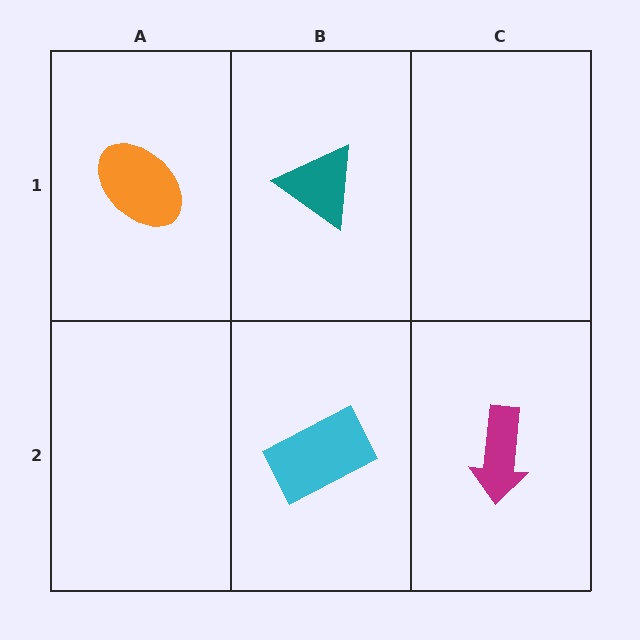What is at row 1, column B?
A teal triangle.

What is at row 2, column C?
A magenta arrow.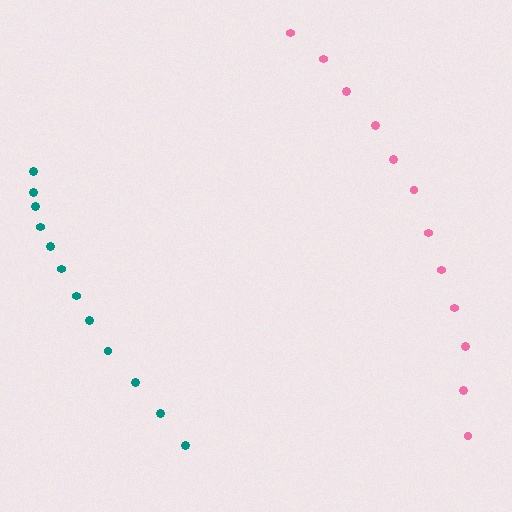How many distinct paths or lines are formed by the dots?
There are 2 distinct paths.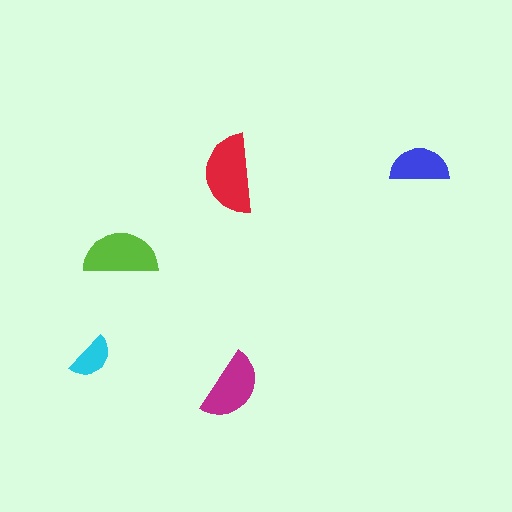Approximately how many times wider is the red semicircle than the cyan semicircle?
About 1.5 times wider.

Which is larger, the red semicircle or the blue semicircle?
The red one.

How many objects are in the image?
There are 5 objects in the image.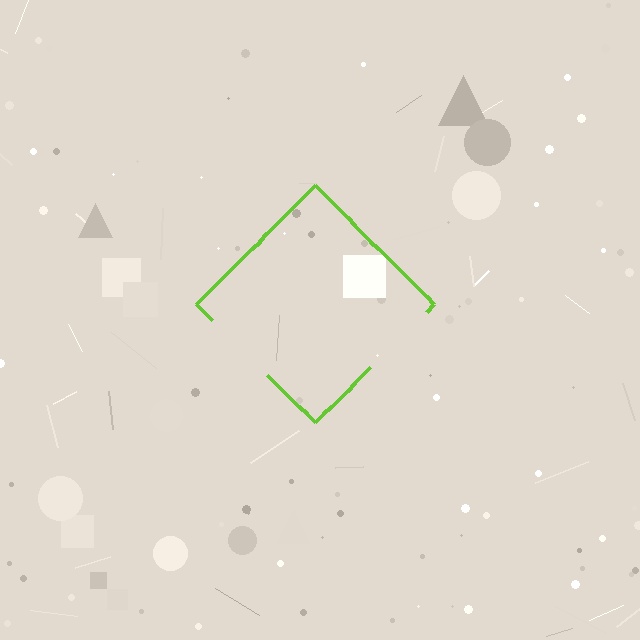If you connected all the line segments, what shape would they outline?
They would outline a diamond.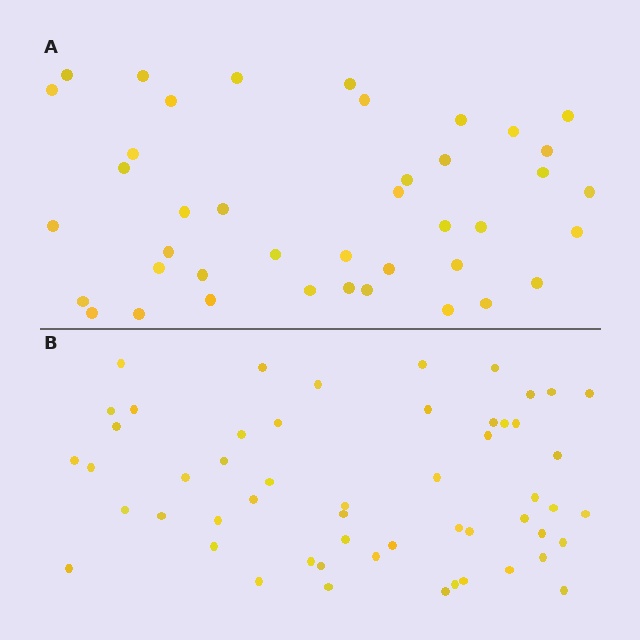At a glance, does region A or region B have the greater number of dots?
Region B (the bottom region) has more dots.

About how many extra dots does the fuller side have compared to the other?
Region B has approximately 15 more dots than region A.